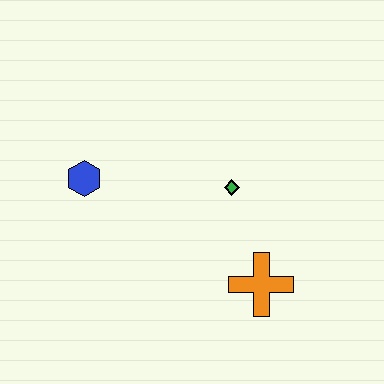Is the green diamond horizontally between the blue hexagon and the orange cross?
Yes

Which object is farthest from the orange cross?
The blue hexagon is farthest from the orange cross.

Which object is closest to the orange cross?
The green diamond is closest to the orange cross.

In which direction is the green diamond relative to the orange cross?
The green diamond is above the orange cross.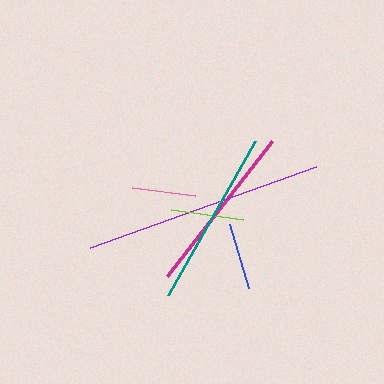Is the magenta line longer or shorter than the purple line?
The purple line is longer than the magenta line.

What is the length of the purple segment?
The purple segment is approximately 240 pixels long.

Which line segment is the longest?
The purple line is the longest at approximately 240 pixels.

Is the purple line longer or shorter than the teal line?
The purple line is longer than the teal line.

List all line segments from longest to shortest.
From longest to shortest: purple, teal, magenta, lime, blue, pink.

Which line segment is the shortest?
The pink line is the shortest at approximately 63 pixels.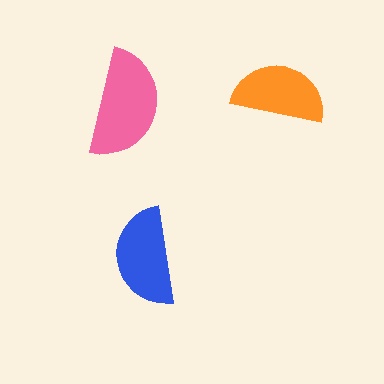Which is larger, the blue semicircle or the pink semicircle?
The pink one.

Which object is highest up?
The orange semicircle is topmost.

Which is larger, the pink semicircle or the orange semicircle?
The pink one.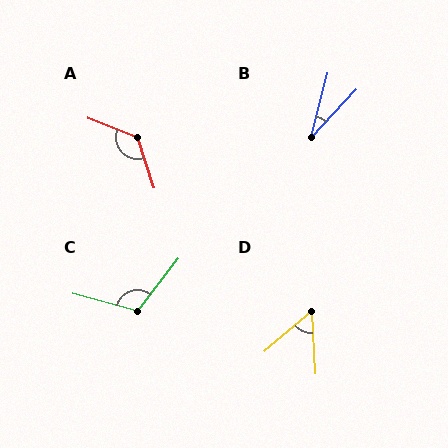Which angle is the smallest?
B, at approximately 30 degrees.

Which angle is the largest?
A, at approximately 129 degrees.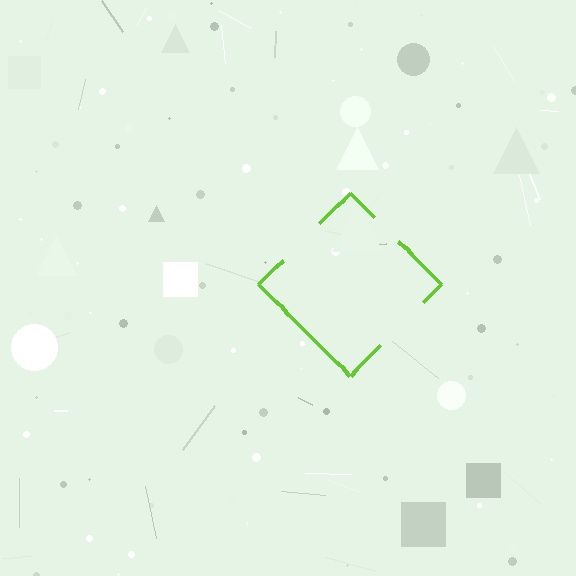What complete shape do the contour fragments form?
The contour fragments form a diamond.